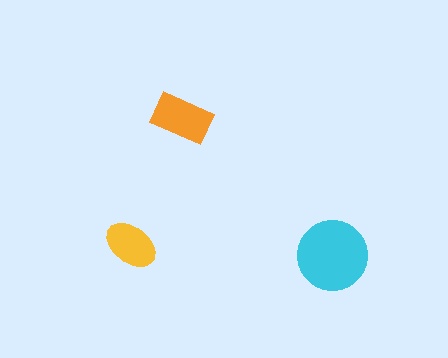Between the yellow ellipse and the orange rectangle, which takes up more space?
The orange rectangle.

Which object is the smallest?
The yellow ellipse.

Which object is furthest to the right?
The cyan circle is rightmost.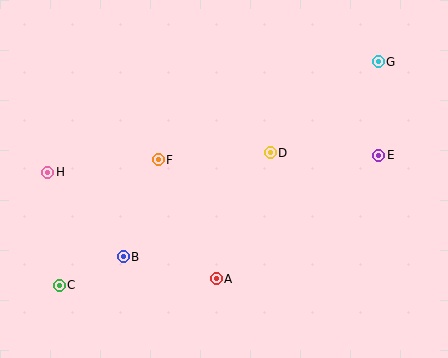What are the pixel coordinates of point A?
Point A is at (216, 279).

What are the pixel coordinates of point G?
Point G is at (378, 62).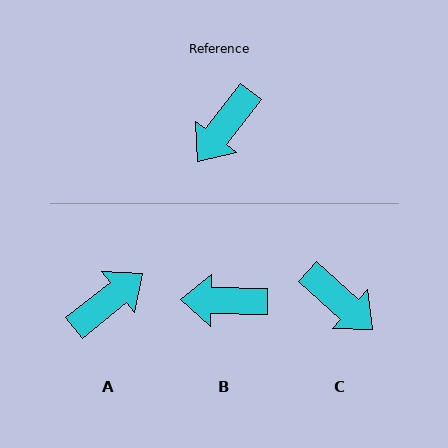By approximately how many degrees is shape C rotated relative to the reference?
Approximately 85 degrees counter-clockwise.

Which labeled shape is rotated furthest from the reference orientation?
A, about 166 degrees away.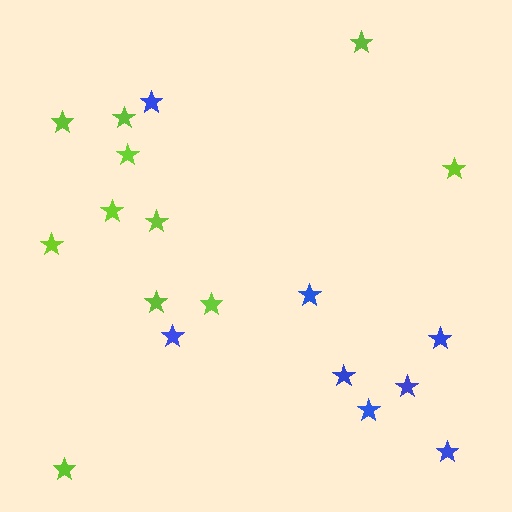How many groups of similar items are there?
There are 2 groups: one group of lime stars (11) and one group of blue stars (8).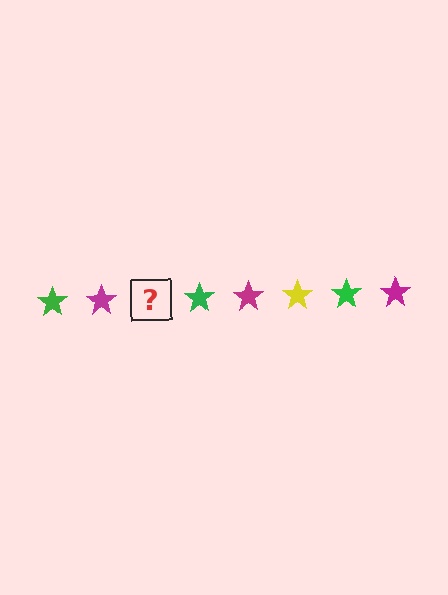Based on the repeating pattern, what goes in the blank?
The blank should be a yellow star.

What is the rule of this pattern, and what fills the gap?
The rule is that the pattern cycles through green, magenta, yellow stars. The gap should be filled with a yellow star.